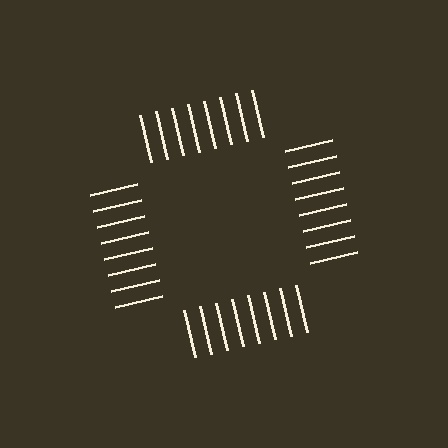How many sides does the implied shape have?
4 sides — the line-ends trace a square.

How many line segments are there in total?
32 — 8 along each of the 4 edges.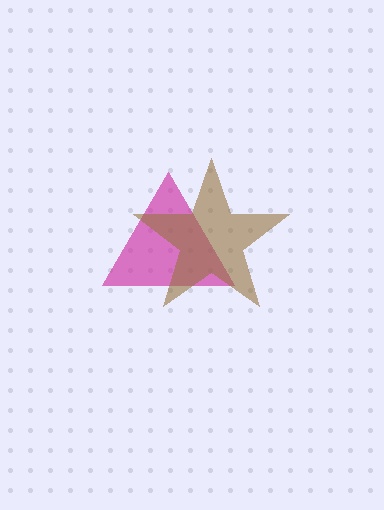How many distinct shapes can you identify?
There are 2 distinct shapes: a magenta triangle, a brown star.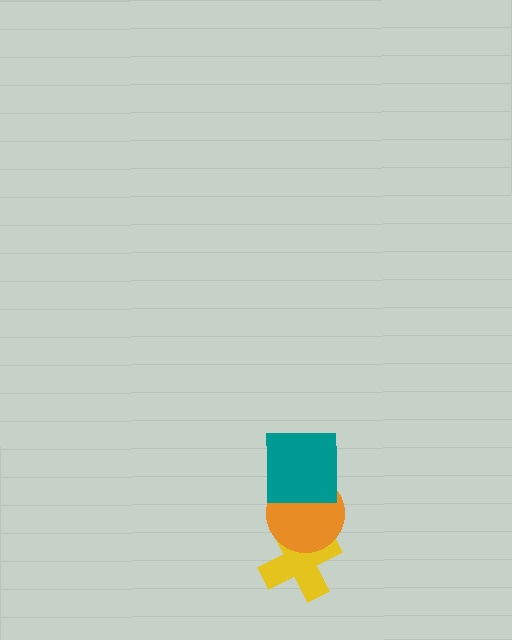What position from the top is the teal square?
The teal square is 1st from the top.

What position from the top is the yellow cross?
The yellow cross is 3rd from the top.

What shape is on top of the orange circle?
The teal square is on top of the orange circle.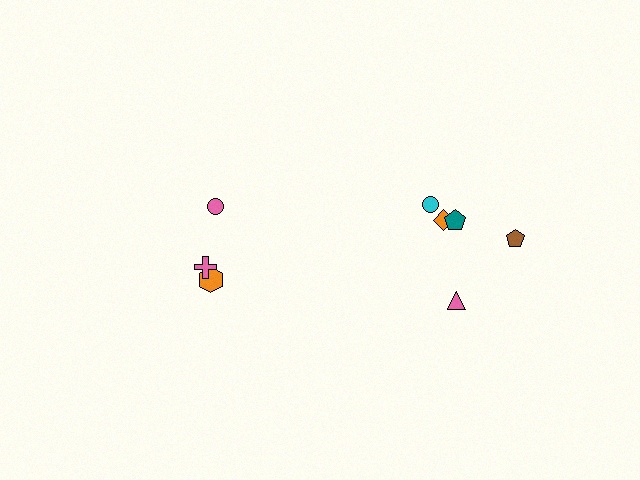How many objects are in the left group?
There are 3 objects.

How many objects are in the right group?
There are 5 objects.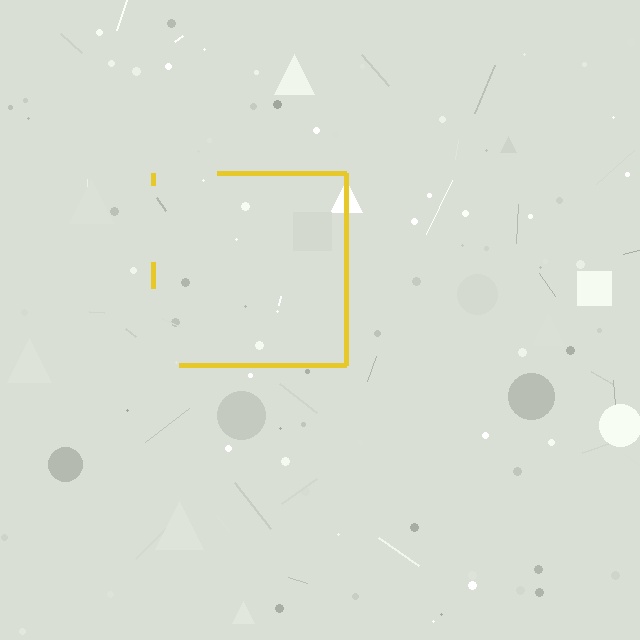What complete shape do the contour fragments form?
The contour fragments form a square.